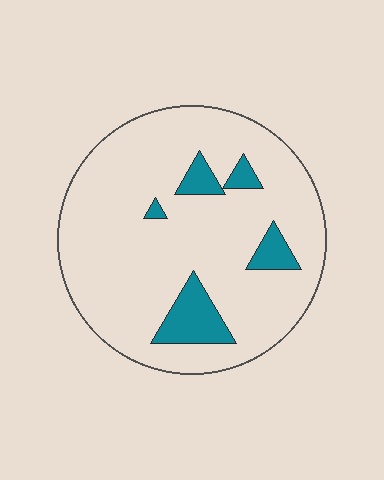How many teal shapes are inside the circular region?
5.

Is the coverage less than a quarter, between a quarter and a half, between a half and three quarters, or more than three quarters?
Less than a quarter.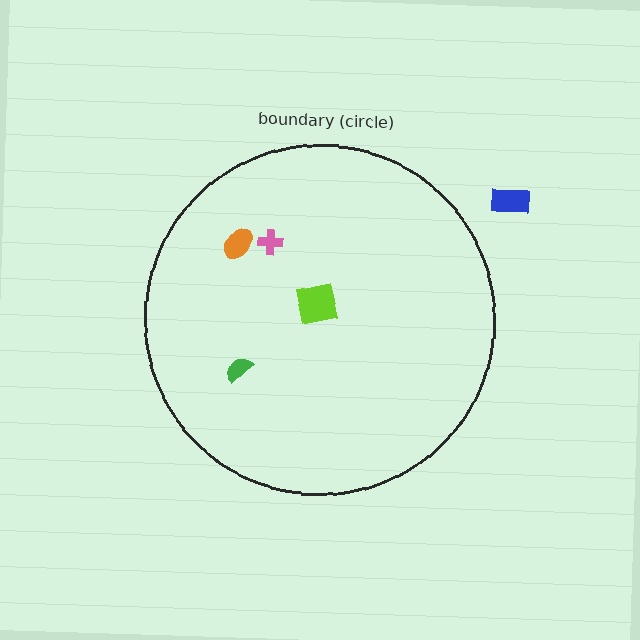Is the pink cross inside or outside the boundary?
Inside.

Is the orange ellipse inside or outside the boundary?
Inside.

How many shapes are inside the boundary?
4 inside, 1 outside.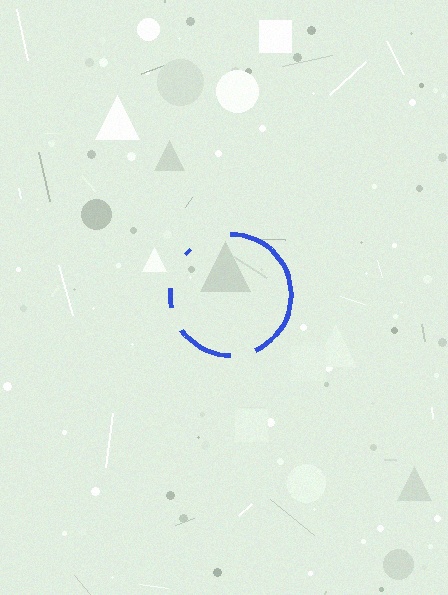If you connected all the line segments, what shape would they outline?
They would outline a circle.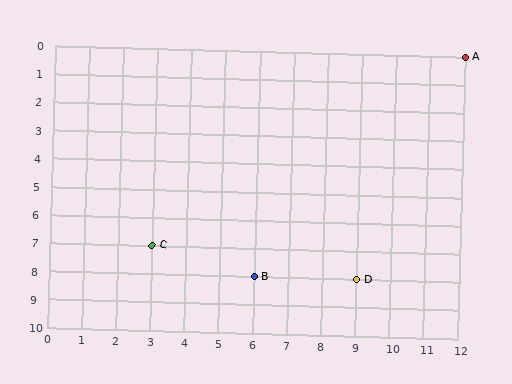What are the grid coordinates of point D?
Point D is at grid coordinates (9, 8).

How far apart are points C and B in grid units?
Points C and B are 3 columns and 1 row apart (about 3.2 grid units diagonally).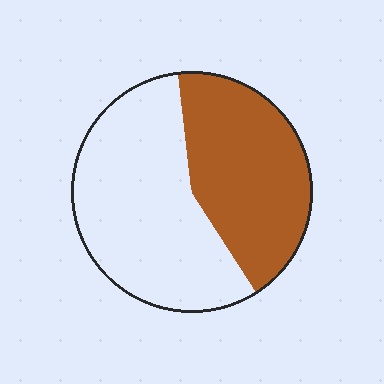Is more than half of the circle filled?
No.